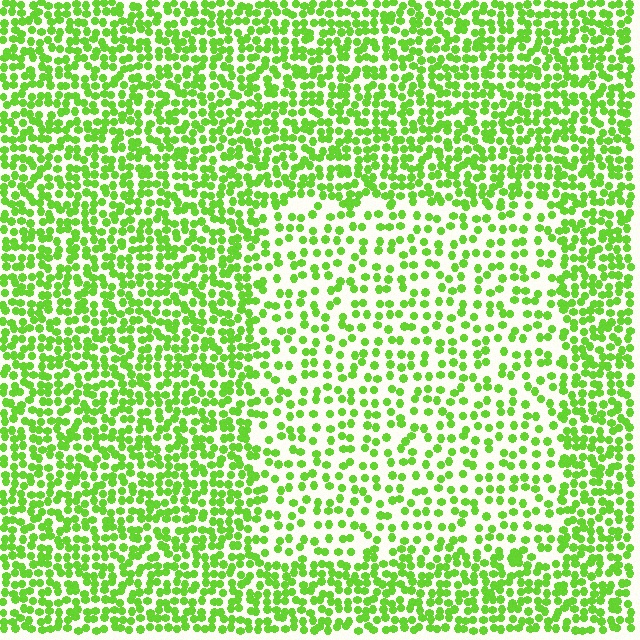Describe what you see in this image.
The image contains small lime elements arranged at two different densities. A rectangle-shaped region is visible where the elements are less densely packed than the surrounding area.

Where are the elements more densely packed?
The elements are more densely packed outside the rectangle boundary.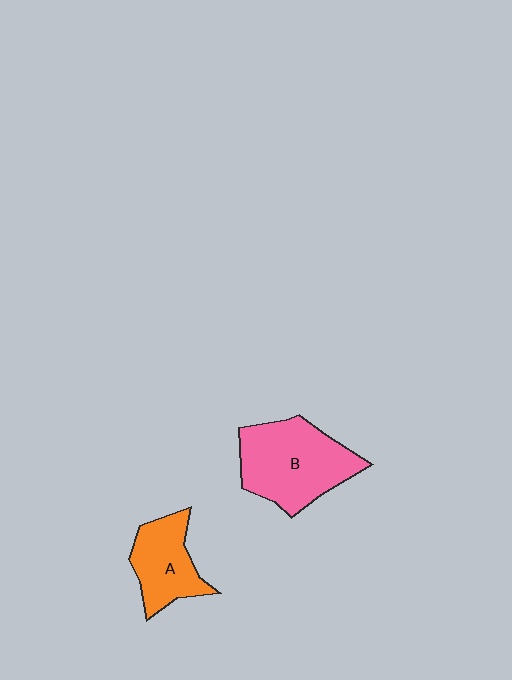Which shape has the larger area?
Shape B (pink).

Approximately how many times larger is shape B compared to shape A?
Approximately 1.6 times.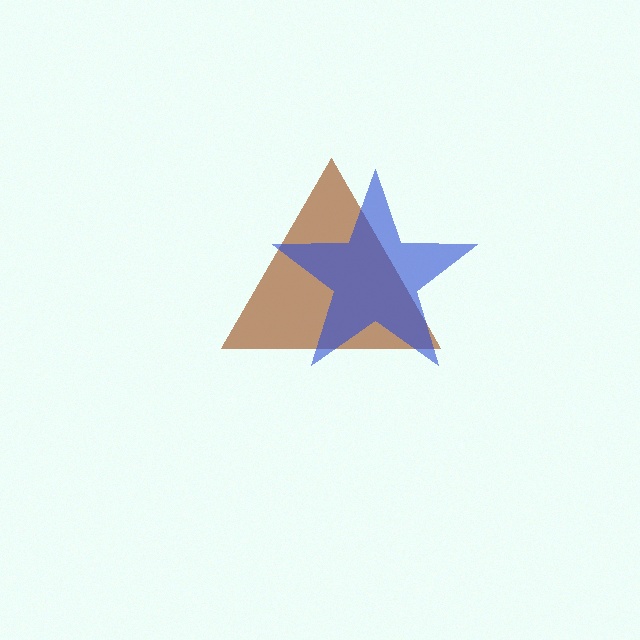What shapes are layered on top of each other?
The layered shapes are: a brown triangle, a blue star.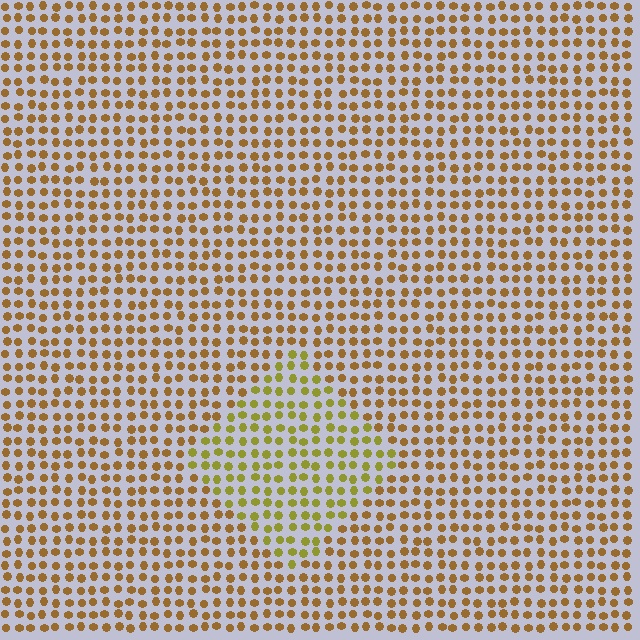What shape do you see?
I see a diamond.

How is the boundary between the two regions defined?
The boundary is defined purely by a slight shift in hue (about 30 degrees). Spacing, size, and orientation are identical on both sides.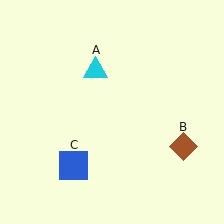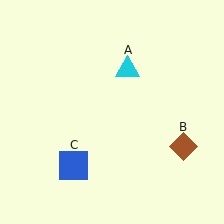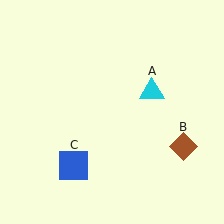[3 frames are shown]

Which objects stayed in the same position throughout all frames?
Brown diamond (object B) and blue square (object C) remained stationary.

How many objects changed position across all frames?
1 object changed position: cyan triangle (object A).